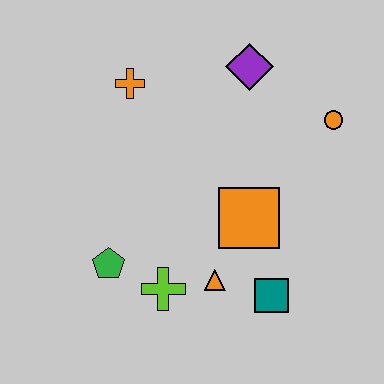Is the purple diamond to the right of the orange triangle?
Yes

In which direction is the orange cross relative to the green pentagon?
The orange cross is above the green pentagon.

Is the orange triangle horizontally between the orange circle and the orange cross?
Yes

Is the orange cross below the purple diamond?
Yes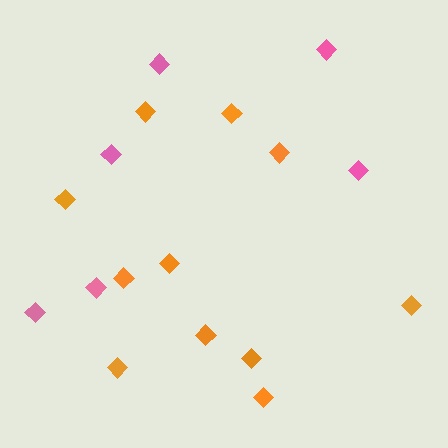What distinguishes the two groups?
There are 2 groups: one group of pink diamonds (6) and one group of orange diamonds (11).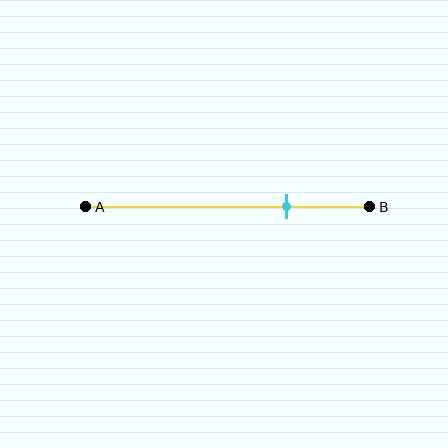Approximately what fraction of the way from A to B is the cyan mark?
The cyan mark is approximately 70% of the way from A to B.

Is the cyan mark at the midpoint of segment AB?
No, the mark is at about 70% from A, not at the 50% midpoint.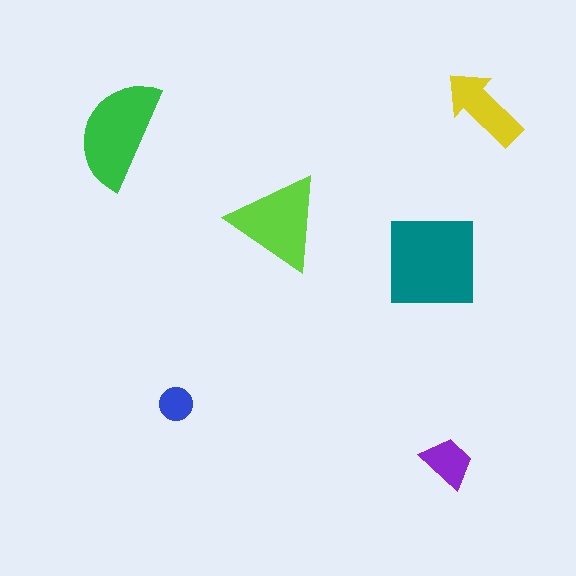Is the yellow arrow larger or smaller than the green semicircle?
Smaller.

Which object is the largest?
The teal square.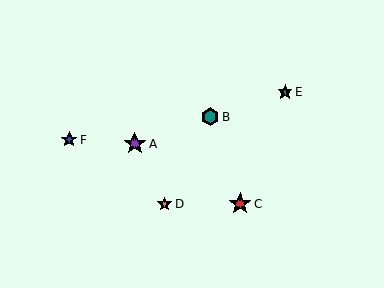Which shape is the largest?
The red star (labeled C) is the largest.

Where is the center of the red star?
The center of the red star is at (240, 204).